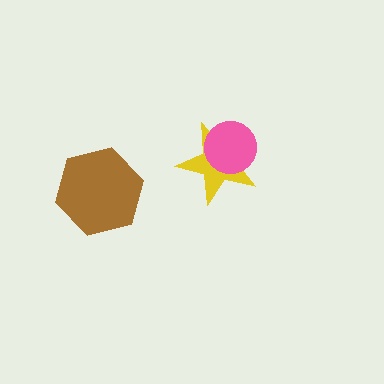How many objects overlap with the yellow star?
1 object overlaps with the yellow star.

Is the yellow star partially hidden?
Yes, it is partially covered by another shape.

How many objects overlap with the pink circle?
1 object overlaps with the pink circle.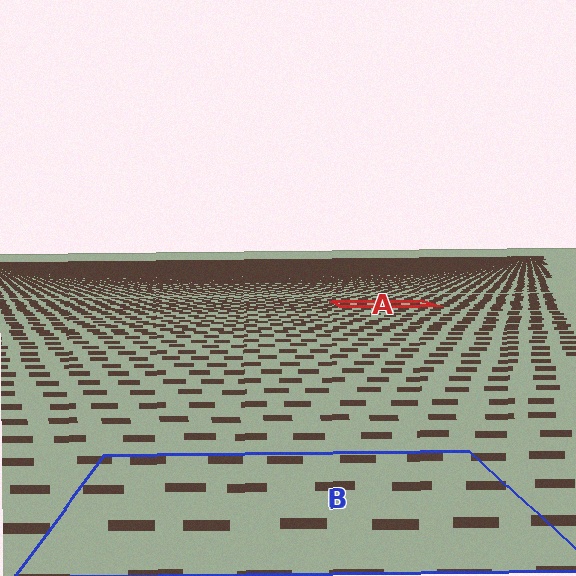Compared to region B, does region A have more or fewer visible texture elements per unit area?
Region A has more texture elements per unit area — they are packed more densely because it is farther away.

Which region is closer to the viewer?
Region B is closer. The texture elements there are larger and more spread out.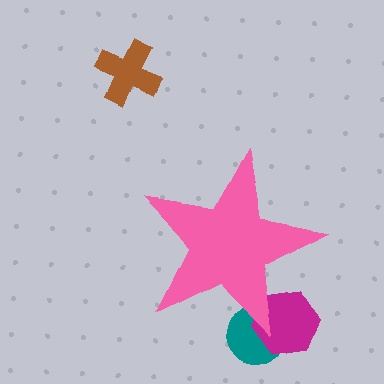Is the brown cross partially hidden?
No, the brown cross is fully visible.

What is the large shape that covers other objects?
A pink star.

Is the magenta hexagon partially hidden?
Yes, the magenta hexagon is partially hidden behind the pink star.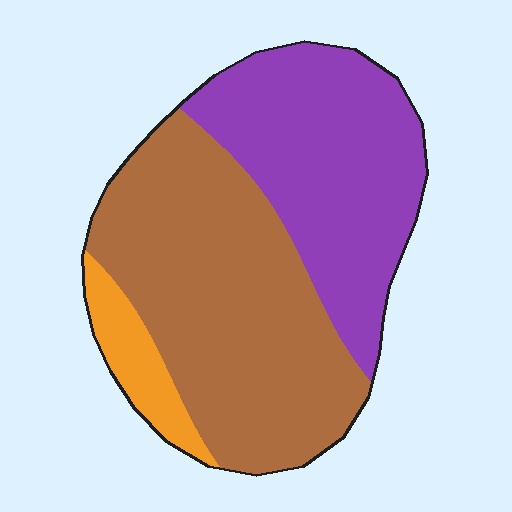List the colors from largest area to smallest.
From largest to smallest: brown, purple, orange.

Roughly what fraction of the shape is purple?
Purple takes up between a third and a half of the shape.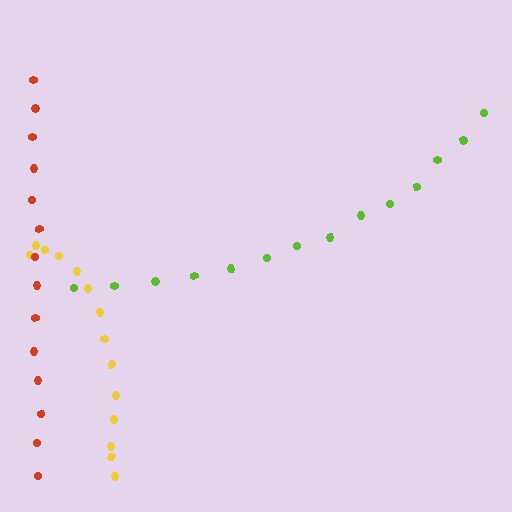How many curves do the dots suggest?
There are 3 distinct paths.